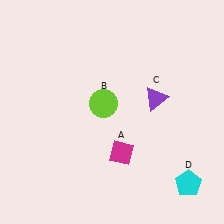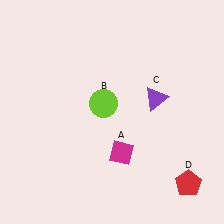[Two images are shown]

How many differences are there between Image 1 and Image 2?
There is 1 difference between the two images.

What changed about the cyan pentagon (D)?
In Image 1, D is cyan. In Image 2, it changed to red.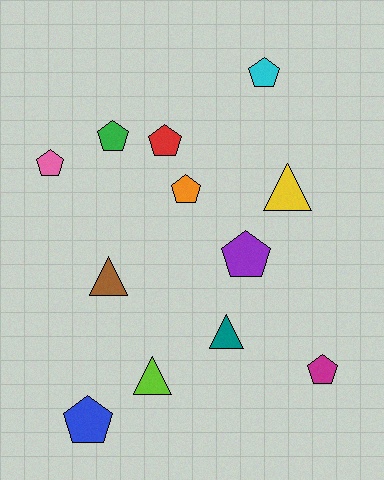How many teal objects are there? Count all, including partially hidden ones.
There is 1 teal object.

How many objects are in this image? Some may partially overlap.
There are 12 objects.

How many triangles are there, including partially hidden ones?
There are 4 triangles.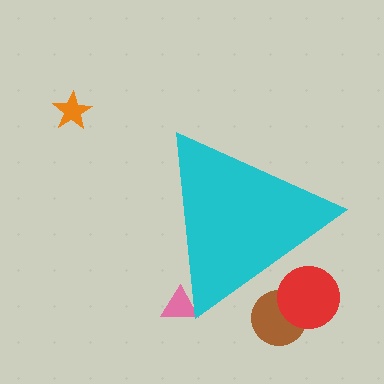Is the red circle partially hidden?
Yes, the red circle is partially hidden behind the cyan triangle.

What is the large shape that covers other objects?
A cyan triangle.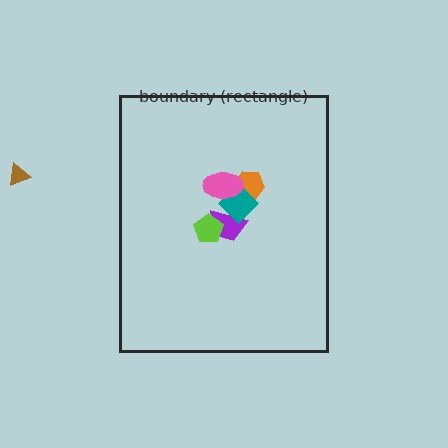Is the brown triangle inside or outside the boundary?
Outside.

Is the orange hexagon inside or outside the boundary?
Inside.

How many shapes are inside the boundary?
5 inside, 1 outside.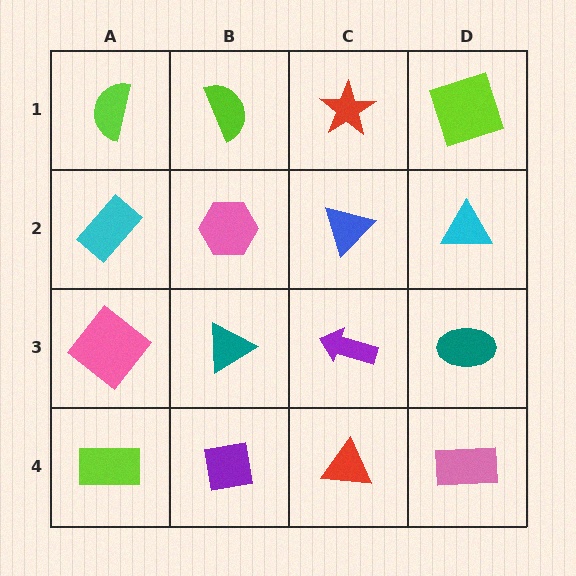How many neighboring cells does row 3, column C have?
4.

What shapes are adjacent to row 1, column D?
A cyan triangle (row 2, column D), a red star (row 1, column C).